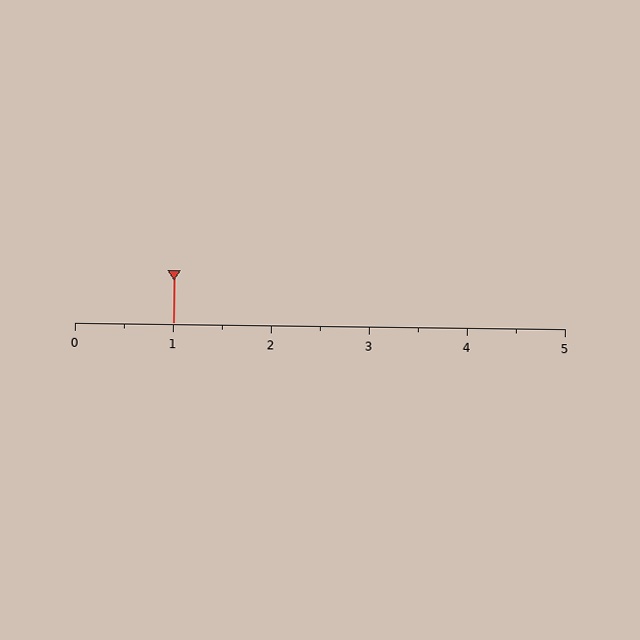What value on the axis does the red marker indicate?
The marker indicates approximately 1.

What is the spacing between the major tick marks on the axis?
The major ticks are spaced 1 apart.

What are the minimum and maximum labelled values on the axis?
The axis runs from 0 to 5.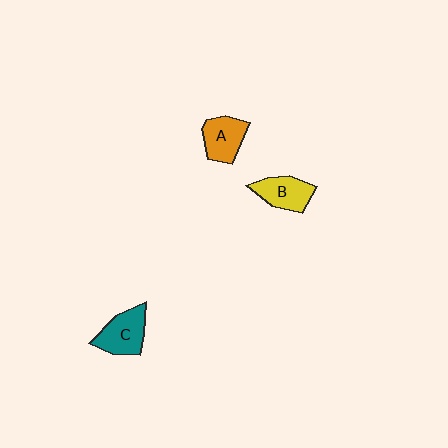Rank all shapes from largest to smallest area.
From largest to smallest: C (teal), A (orange), B (yellow).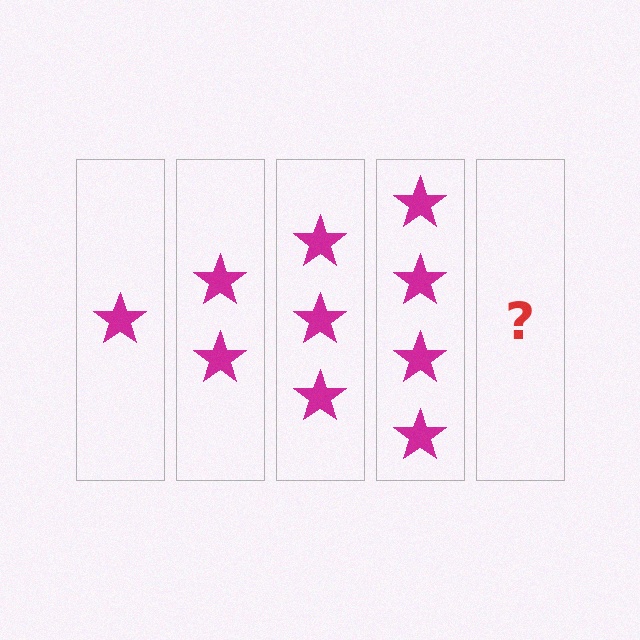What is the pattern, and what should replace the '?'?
The pattern is that each step adds one more star. The '?' should be 5 stars.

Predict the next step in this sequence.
The next step is 5 stars.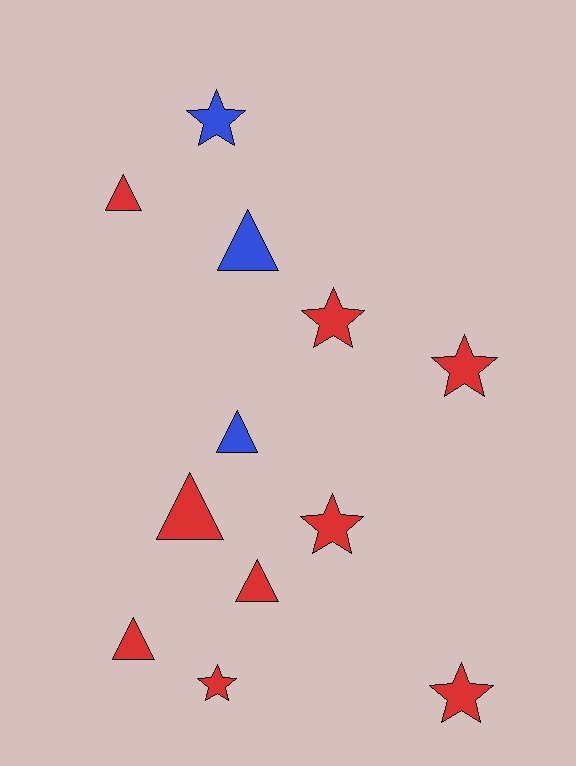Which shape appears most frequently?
Star, with 6 objects.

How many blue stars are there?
There is 1 blue star.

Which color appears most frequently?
Red, with 9 objects.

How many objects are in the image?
There are 12 objects.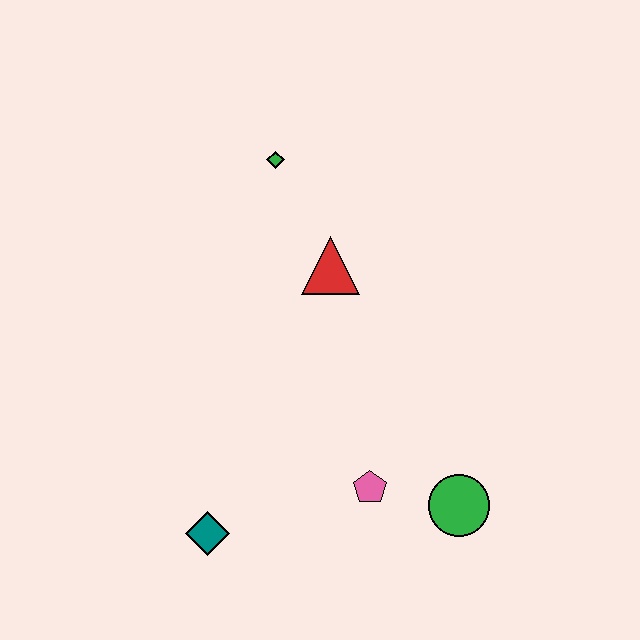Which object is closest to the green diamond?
The red triangle is closest to the green diamond.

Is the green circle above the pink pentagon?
No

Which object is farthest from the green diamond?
The green circle is farthest from the green diamond.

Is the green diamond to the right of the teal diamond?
Yes